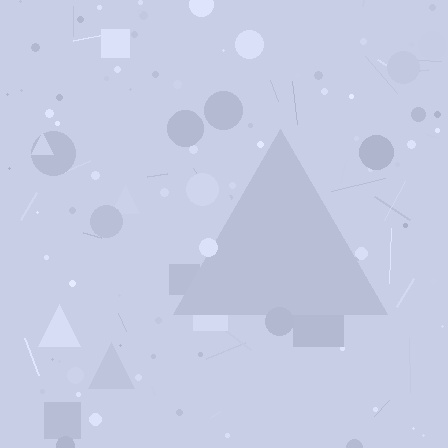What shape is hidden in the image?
A triangle is hidden in the image.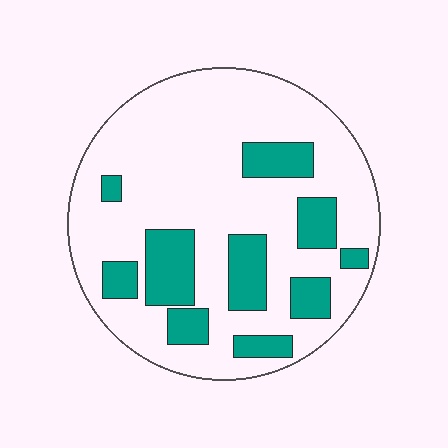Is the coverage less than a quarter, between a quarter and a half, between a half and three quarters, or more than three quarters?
Less than a quarter.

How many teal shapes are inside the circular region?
10.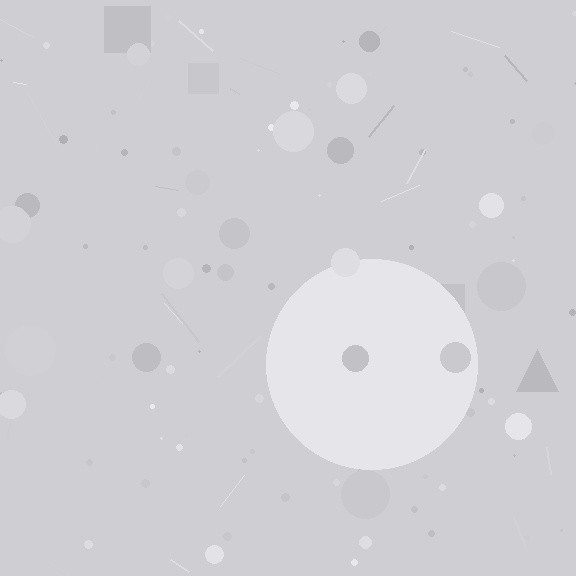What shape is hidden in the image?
A circle is hidden in the image.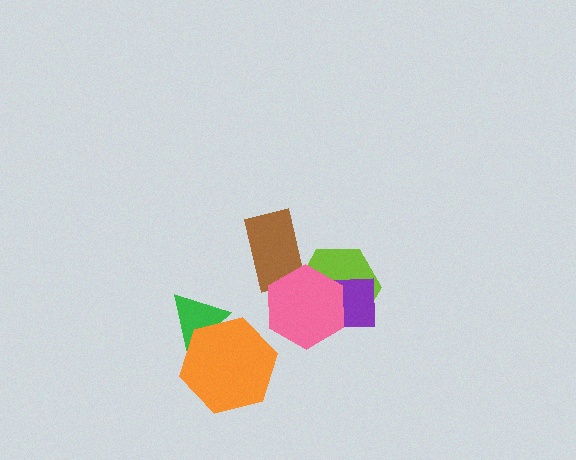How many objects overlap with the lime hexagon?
2 objects overlap with the lime hexagon.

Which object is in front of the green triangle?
The orange hexagon is in front of the green triangle.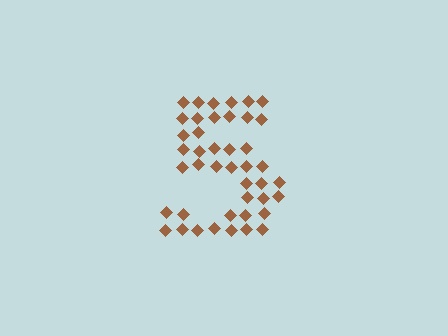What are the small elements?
The small elements are diamonds.